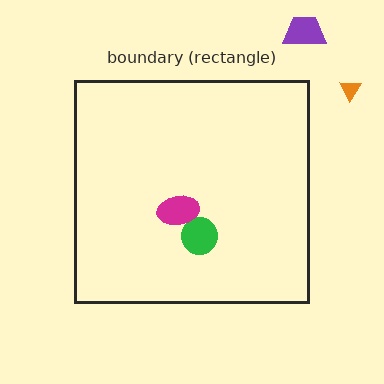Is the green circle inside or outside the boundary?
Inside.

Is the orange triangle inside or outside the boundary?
Outside.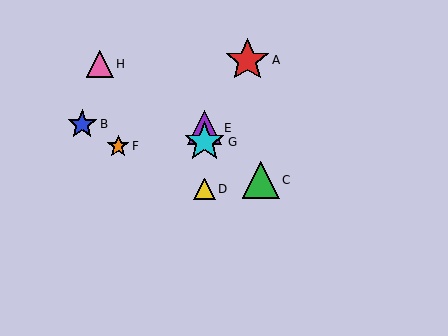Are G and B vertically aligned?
No, G is at x≈205 and B is at x≈82.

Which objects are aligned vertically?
Objects D, E, G are aligned vertically.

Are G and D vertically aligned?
Yes, both are at x≈205.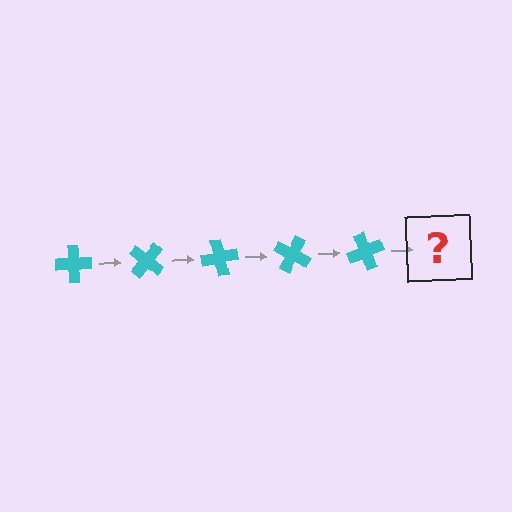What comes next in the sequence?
The next element should be a cyan cross rotated 200 degrees.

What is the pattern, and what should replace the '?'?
The pattern is that the cross rotates 40 degrees each step. The '?' should be a cyan cross rotated 200 degrees.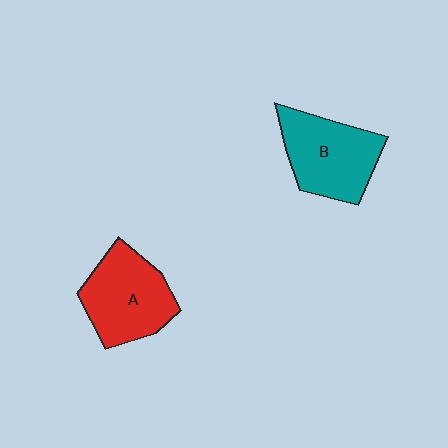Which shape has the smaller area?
Shape A (red).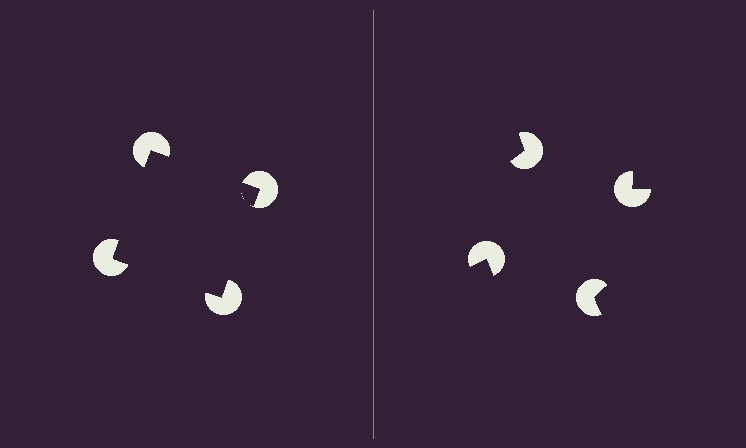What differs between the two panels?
The pac-man discs are positioned identically on both sides; only the wedge orientations differ. On the left they align to a square; on the right they are misaligned.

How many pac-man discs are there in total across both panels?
8 — 4 on each side.